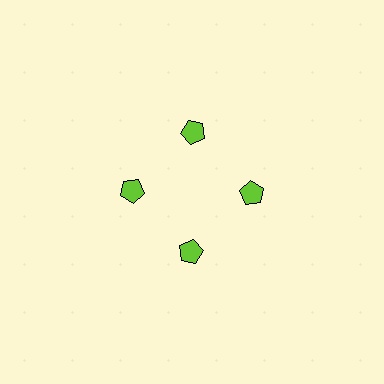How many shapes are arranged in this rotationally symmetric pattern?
There are 4 shapes, arranged in 4 groups of 1.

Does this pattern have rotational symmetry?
Yes, this pattern has 4-fold rotational symmetry. It looks the same after rotating 90 degrees around the center.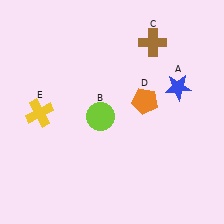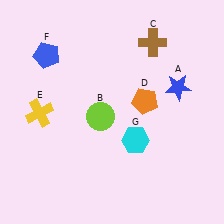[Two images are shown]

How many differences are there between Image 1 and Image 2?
There are 2 differences between the two images.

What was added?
A blue pentagon (F), a cyan hexagon (G) were added in Image 2.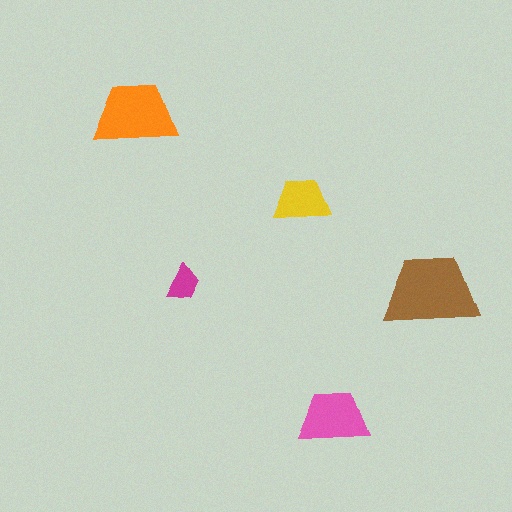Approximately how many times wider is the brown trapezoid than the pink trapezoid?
About 1.5 times wider.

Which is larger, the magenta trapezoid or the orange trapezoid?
The orange one.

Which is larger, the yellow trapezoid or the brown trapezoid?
The brown one.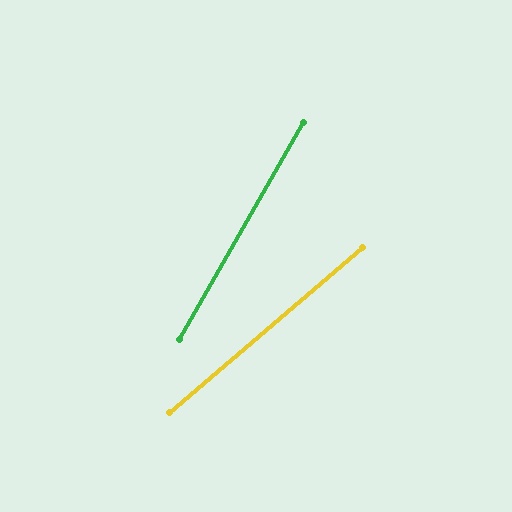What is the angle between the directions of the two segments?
Approximately 20 degrees.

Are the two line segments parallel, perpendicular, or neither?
Neither parallel nor perpendicular — they differ by about 20°.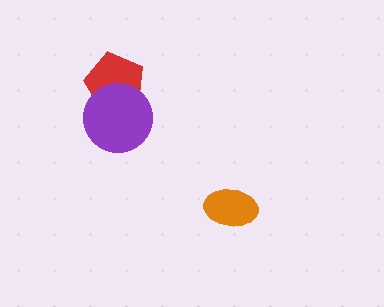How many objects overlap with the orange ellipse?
0 objects overlap with the orange ellipse.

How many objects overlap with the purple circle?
1 object overlaps with the purple circle.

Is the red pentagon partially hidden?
Yes, it is partially covered by another shape.